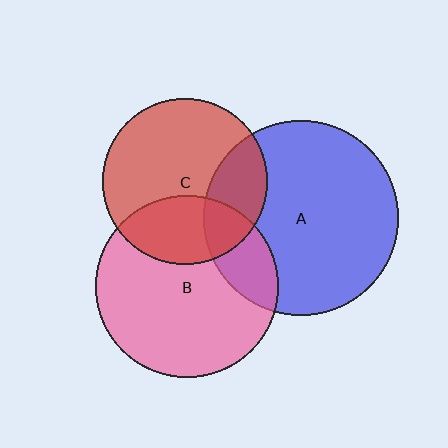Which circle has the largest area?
Circle A (blue).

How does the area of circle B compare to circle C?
Approximately 1.2 times.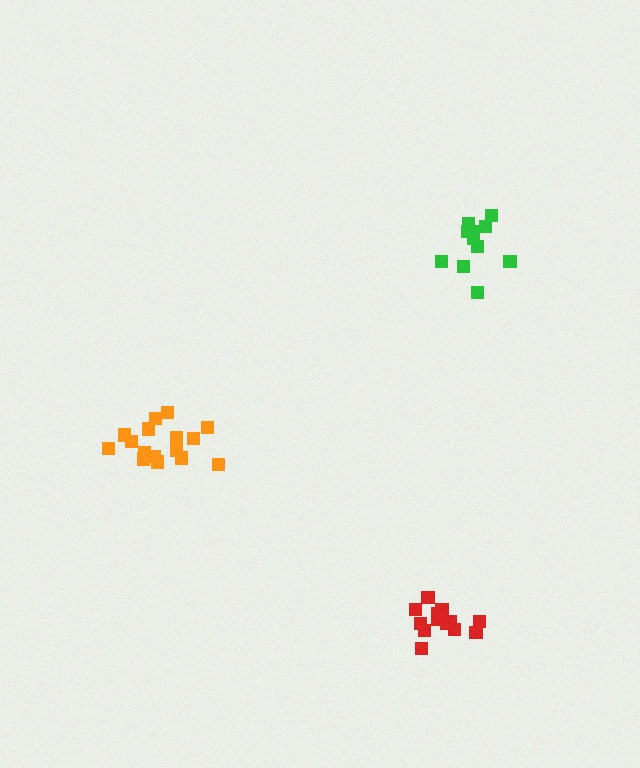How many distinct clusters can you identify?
There are 3 distinct clusters.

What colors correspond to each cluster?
The clusters are colored: red, orange, green.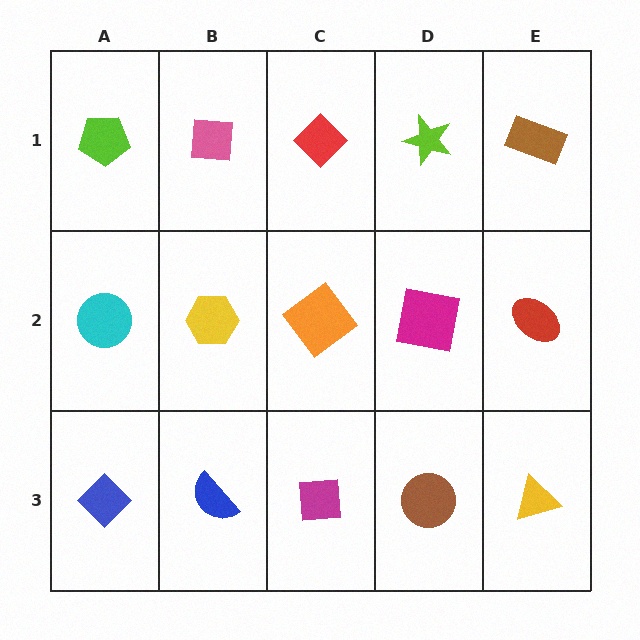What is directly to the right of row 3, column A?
A blue semicircle.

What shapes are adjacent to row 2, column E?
A brown rectangle (row 1, column E), a yellow triangle (row 3, column E), a magenta square (row 2, column D).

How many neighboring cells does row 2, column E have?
3.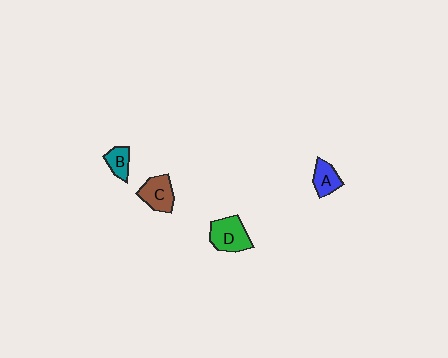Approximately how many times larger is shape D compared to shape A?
Approximately 1.5 times.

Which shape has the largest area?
Shape D (green).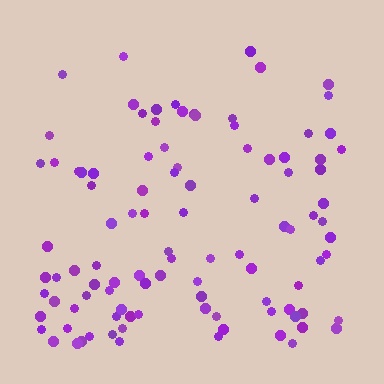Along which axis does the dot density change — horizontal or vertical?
Vertical.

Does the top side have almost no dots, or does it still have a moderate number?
Still a moderate number, just noticeably fewer than the bottom.